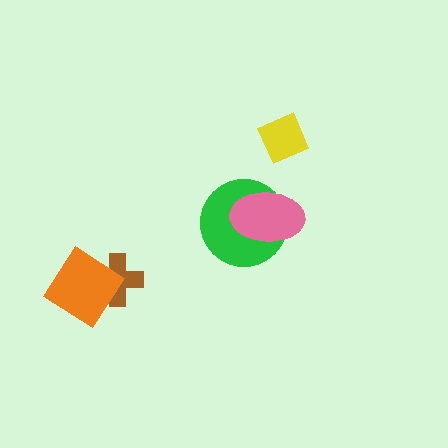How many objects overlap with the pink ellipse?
1 object overlaps with the pink ellipse.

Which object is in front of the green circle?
The pink ellipse is in front of the green circle.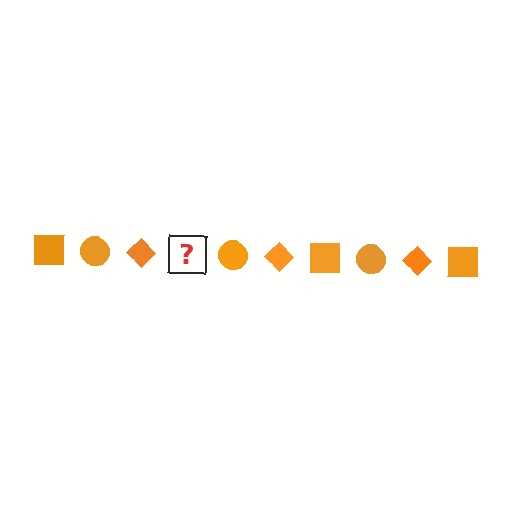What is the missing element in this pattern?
The missing element is an orange square.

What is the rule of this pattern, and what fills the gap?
The rule is that the pattern cycles through square, circle, diamond shapes in orange. The gap should be filled with an orange square.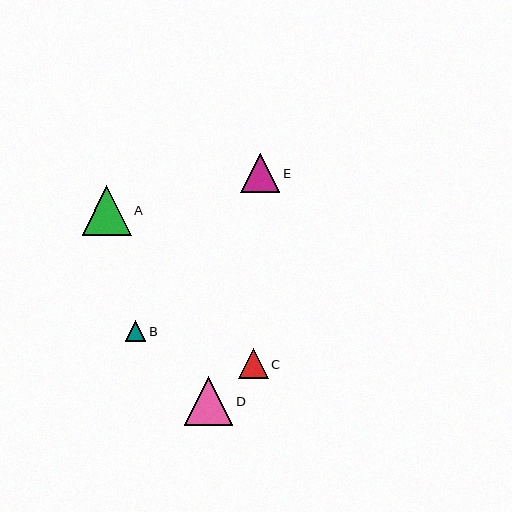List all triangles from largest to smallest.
From largest to smallest: A, D, E, C, B.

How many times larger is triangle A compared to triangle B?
Triangle A is approximately 2.4 times the size of triangle B.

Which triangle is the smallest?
Triangle B is the smallest with a size of approximately 21 pixels.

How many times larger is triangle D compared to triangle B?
Triangle D is approximately 2.3 times the size of triangle B.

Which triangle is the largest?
Triangle A is the largest with a size of approximately 49 pixels.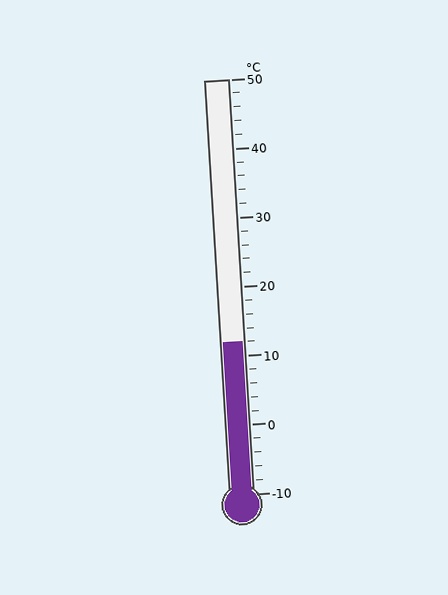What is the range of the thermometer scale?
The thermometer scale ranges from -10°C to 50°C.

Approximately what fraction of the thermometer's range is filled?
The thermometer is filled to approximately 35% of its range.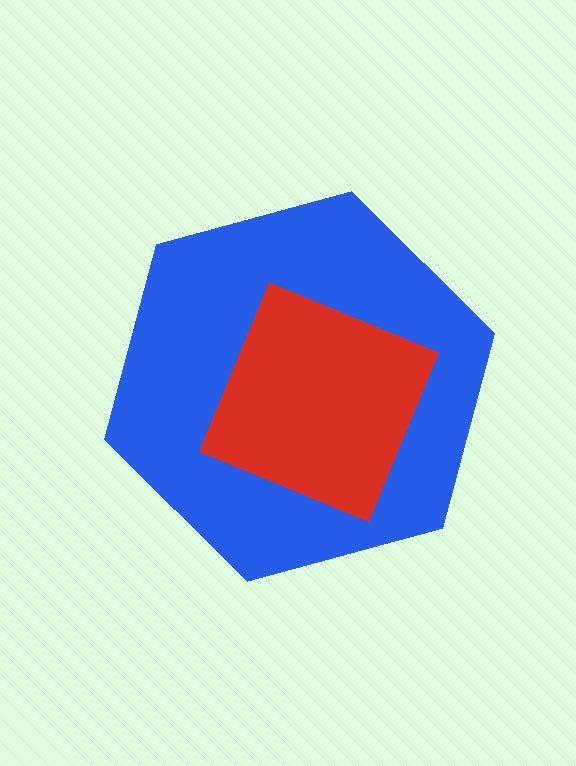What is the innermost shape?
The red diamond.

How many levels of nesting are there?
2.